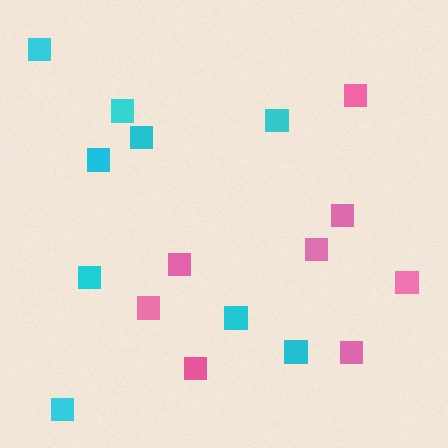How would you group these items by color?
There are 2 groups: one group of cyan squares (9) and one group of pink squares (8).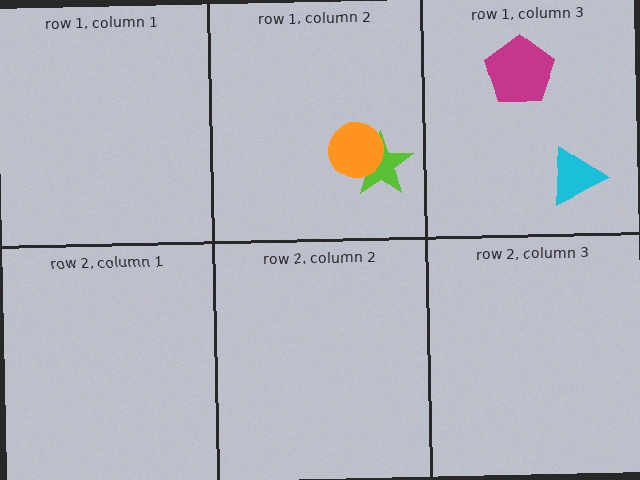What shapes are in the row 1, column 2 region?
The lime star, the orange circle.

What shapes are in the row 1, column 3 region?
The magenta pentagon, the cyan triangle.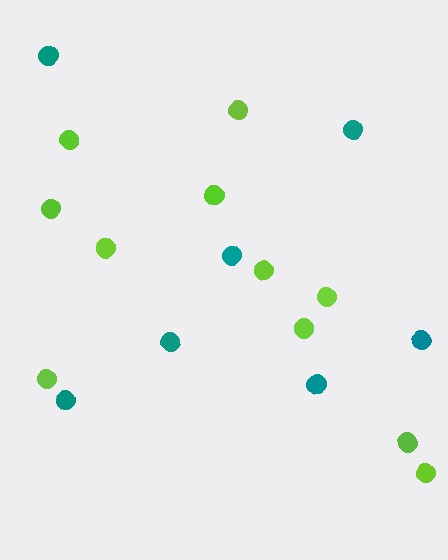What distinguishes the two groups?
There are 2 groups: one group of teal circles (7) and one group of lime circles (11).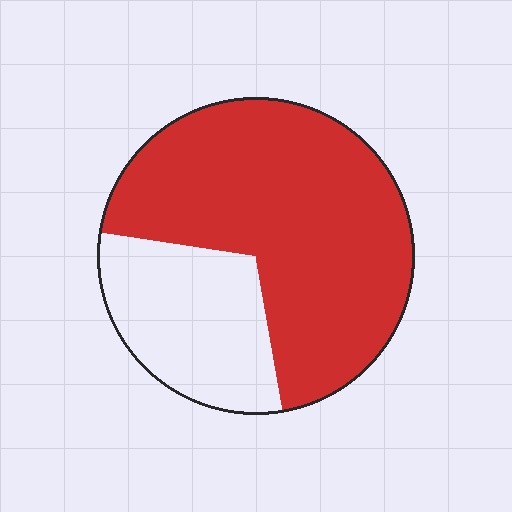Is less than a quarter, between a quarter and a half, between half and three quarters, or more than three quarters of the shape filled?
Between half and three quarters.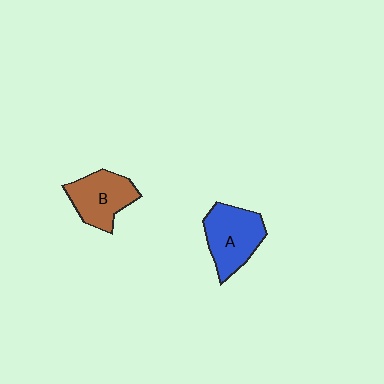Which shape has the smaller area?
Shape B (brown).